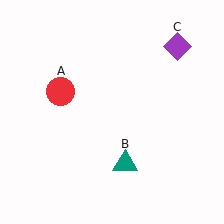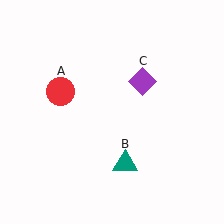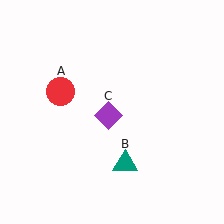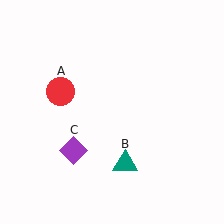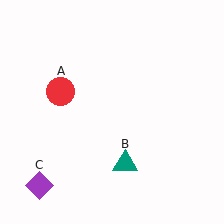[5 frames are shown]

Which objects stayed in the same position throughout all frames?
Red circle (object A) and teal triangle (object B) remained stationary.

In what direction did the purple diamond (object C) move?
The purple diamond (object C) moved down and to the left.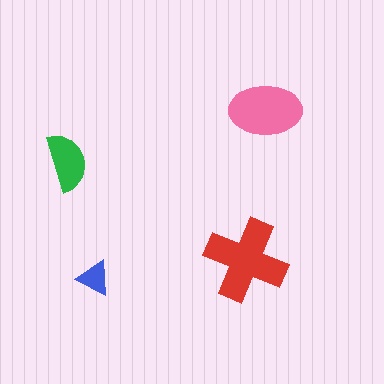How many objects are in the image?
There are 4 objects in the image.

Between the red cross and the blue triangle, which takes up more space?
The red cross.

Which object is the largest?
The red cross.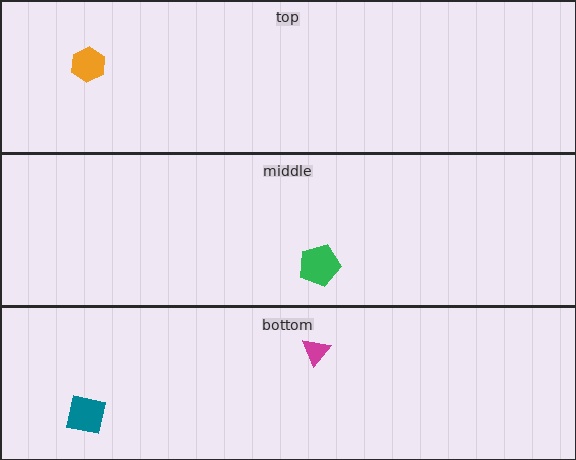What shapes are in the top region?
The orange hexagon.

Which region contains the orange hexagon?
The top region.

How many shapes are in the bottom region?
2.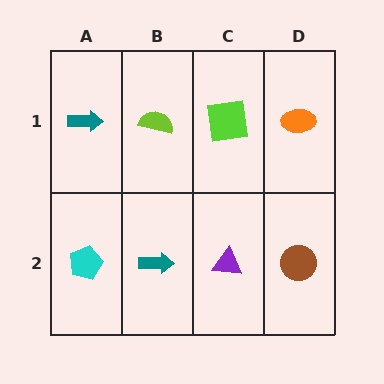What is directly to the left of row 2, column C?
A teal arrow.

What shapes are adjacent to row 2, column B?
A lime semicircle (row 1, column B), a cyan pentagon (row 2, column A), a purple triangle (row 2, column C).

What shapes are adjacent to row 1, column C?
A purple triangle (row 2, column C), a lime semicircle (row 1, column B), an orange ellipse (row 1, column D).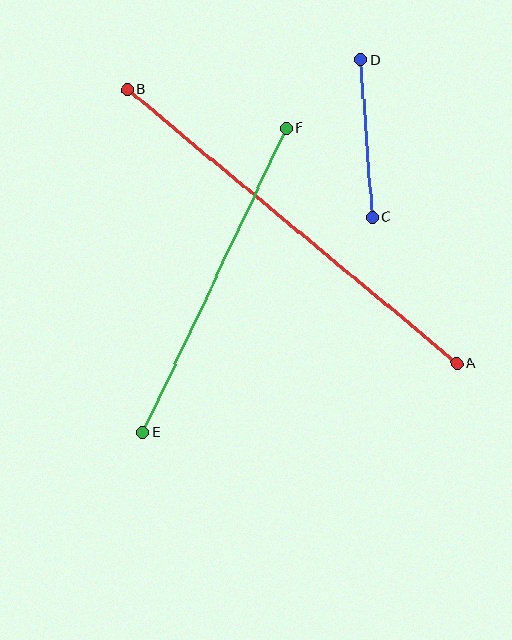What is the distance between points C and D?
The distance is approximately 158 pixels.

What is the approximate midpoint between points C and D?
The midpoint is at approximately (366, 138) pixels.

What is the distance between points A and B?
The distance is approximately 428 pixels.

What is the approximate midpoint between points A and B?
The midpoint is at approximately (292, 226) pixels.